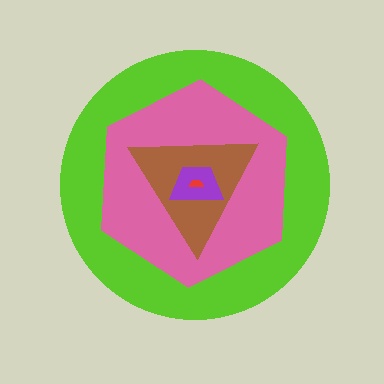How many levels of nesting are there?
5.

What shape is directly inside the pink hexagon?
The brown triangle.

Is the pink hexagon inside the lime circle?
Yes.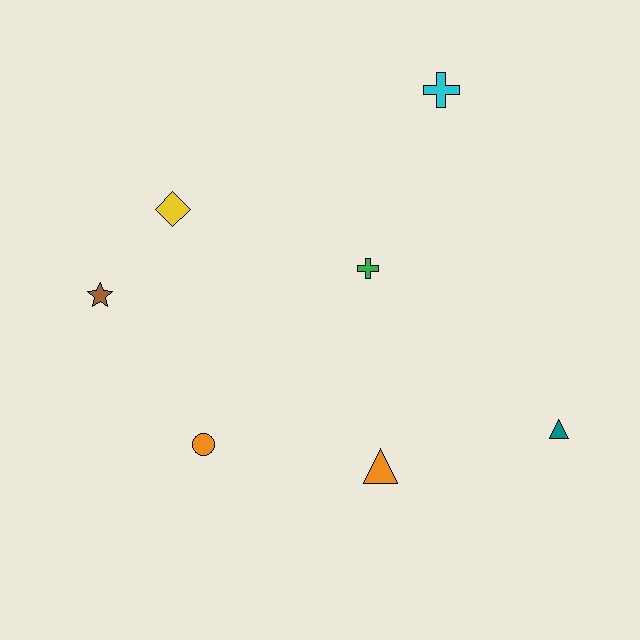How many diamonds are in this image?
There is 1 diamond.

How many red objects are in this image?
There are no red objects.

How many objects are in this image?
There are 7 objects.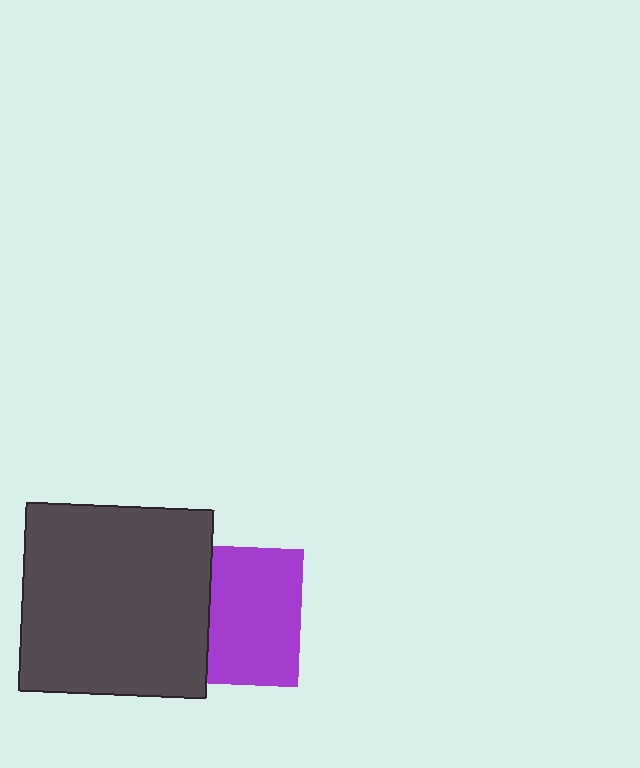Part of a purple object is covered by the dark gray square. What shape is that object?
It is a square.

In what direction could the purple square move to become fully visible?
The purple square could move right. That would shift it out from behind the dark gray square entirely.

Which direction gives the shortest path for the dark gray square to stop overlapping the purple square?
Moving left gives the shortest separation.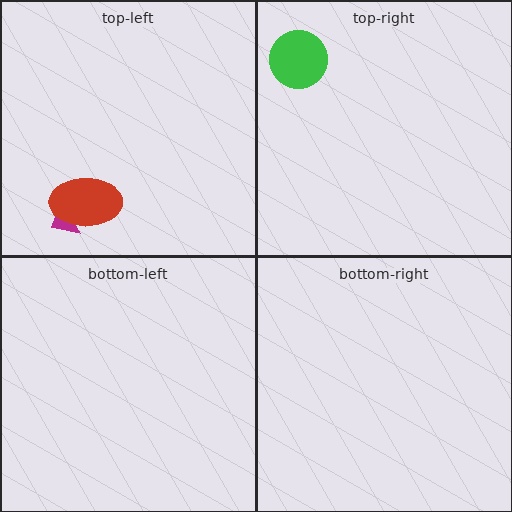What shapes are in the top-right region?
The green circle.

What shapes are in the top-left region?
The magenta arrow, the red ellipse.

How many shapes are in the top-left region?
2.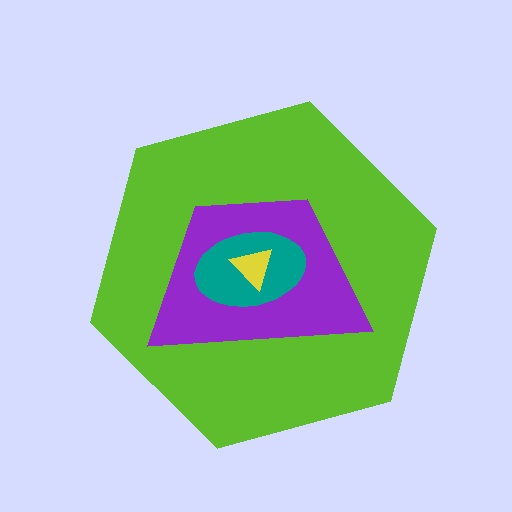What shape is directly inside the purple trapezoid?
The teal ellipse.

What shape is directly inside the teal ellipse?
The yellow triangle.